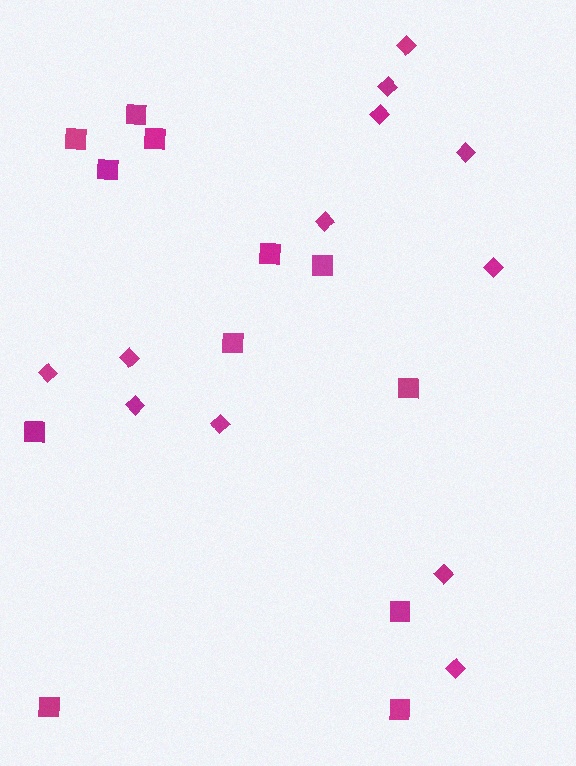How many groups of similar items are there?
There are 2 groups: one group of squares (12) and one group of diamonds (12).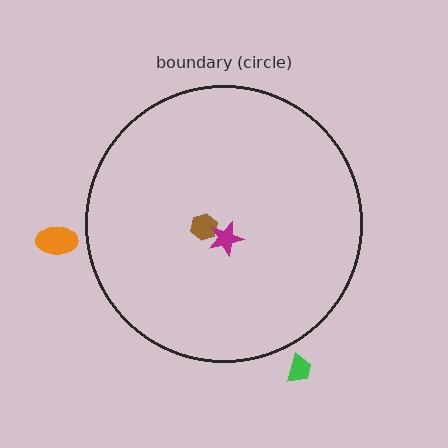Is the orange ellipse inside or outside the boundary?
Outside.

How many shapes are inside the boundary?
2 inside, 2 outside.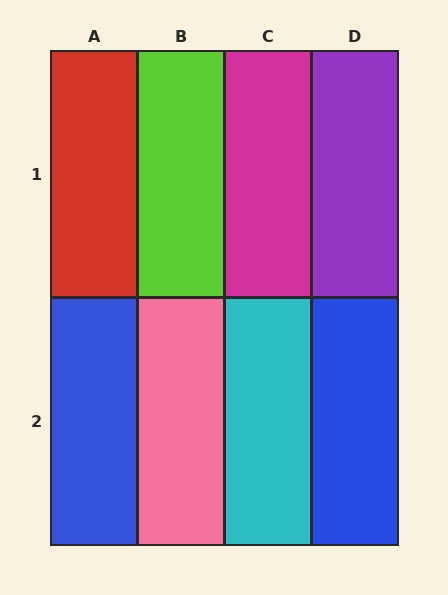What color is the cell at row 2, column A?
Blue.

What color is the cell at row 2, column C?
Cyan.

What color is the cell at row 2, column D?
Blue.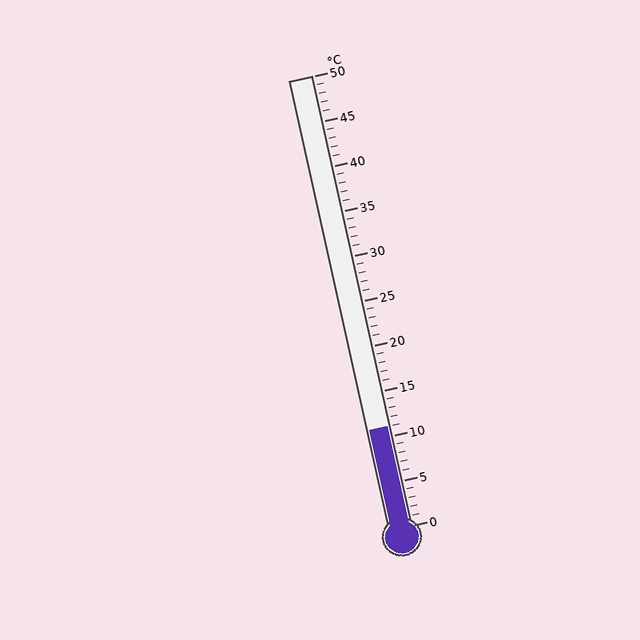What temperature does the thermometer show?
The thermometer shows approximately 11°C.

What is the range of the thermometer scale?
The thermometer scale ranges from 0°C to 50°C.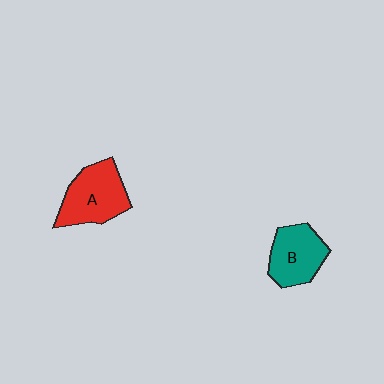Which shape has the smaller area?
Shape B (teal).